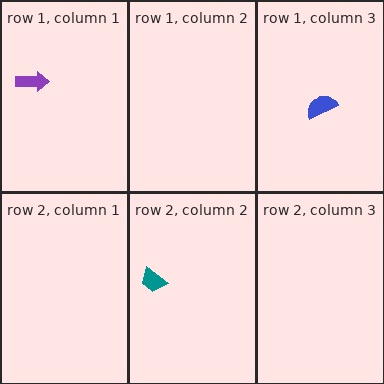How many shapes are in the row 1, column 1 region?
1.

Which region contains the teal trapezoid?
The row 2, column 2 region.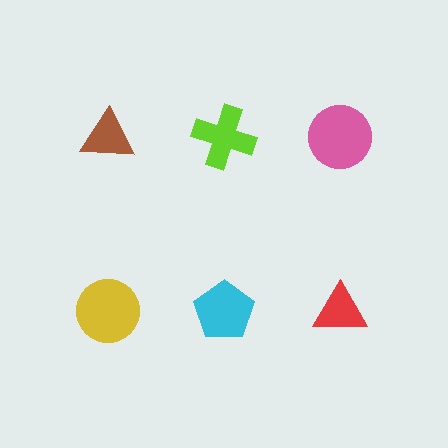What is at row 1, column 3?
A pink circle.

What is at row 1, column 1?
A brown triangle.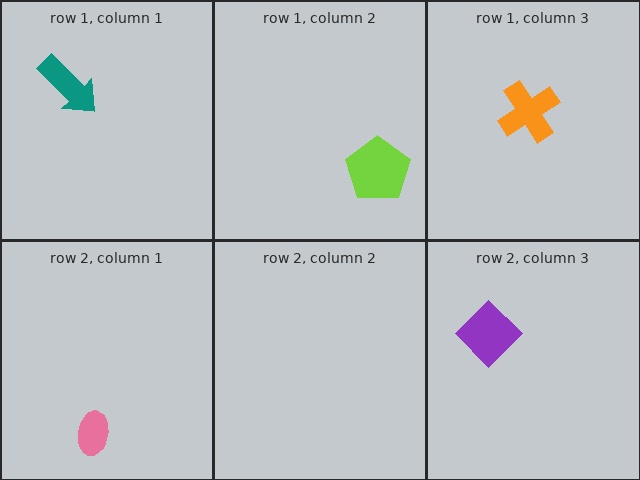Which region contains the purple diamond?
The row 2, column 3 region.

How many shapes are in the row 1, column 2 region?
1.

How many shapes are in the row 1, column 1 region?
1.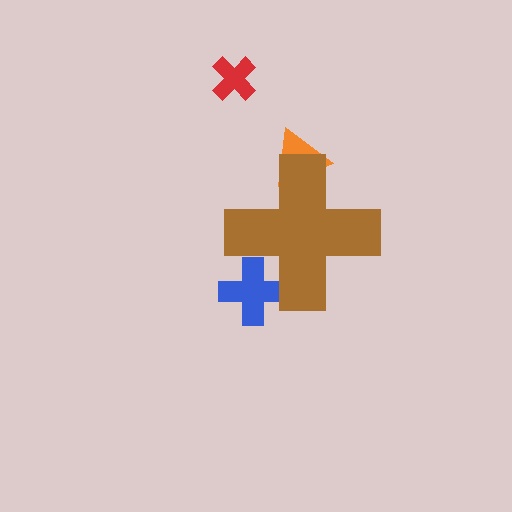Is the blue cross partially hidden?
Yes, the blue cross is partially hidden behind the brown cross.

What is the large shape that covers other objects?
A brown cross.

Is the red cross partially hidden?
No, the red cross is fully visible.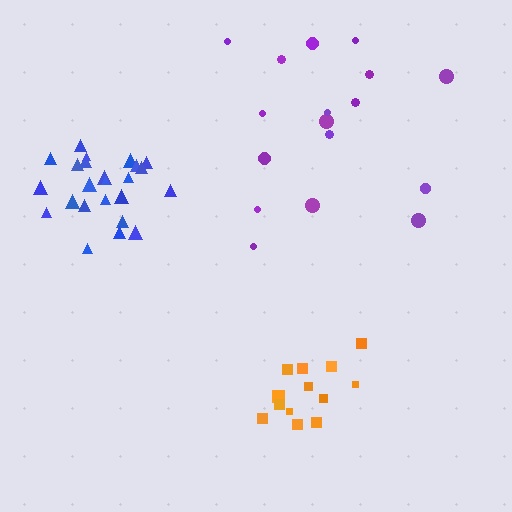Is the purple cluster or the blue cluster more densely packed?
Blue.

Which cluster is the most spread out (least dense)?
Purple.